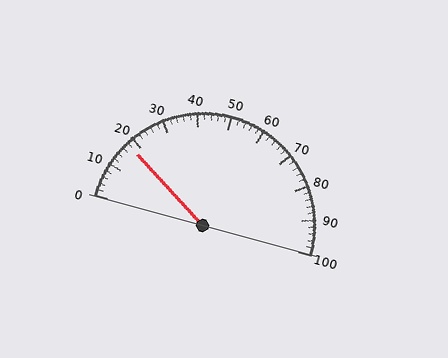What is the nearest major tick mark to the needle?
The nearest major tick mark is 20.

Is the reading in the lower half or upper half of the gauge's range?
The reading is in the lower half of the range (0 to 100).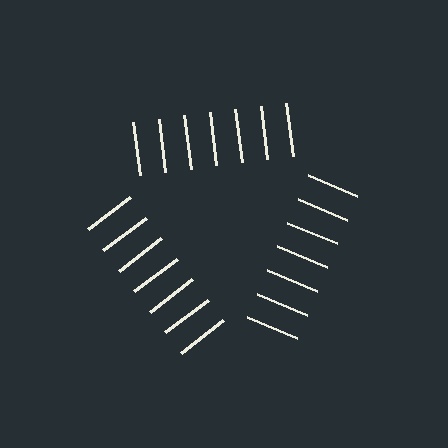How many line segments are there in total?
21 — 7 along each of the 3 edges.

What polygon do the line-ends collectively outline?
An illusory triangle — the line segments terminate on its edges but no continuous stroke is drawn.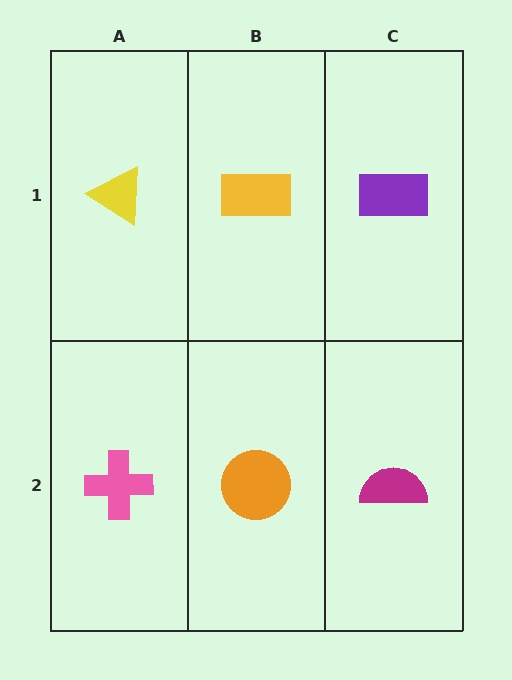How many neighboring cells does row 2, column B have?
3.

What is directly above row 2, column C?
A purple rectangle.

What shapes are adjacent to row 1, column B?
An orange circle (row 2, column B), a yellow triangle (row 1, column A), a purple rectangle (row 1, column C).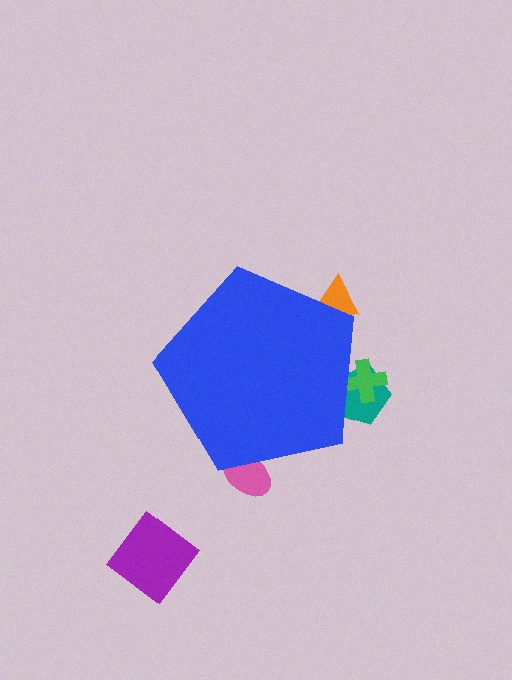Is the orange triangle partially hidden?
Yes, the orange triangle is partially hidden behind the blue pentagon.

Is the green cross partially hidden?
Yes, the green cross is partially hidden behind the blue pentagon.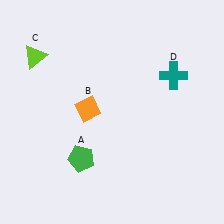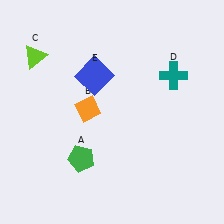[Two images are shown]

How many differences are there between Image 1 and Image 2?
There is 1 difference between the two images.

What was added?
A blue square (E) was added in Image 2.